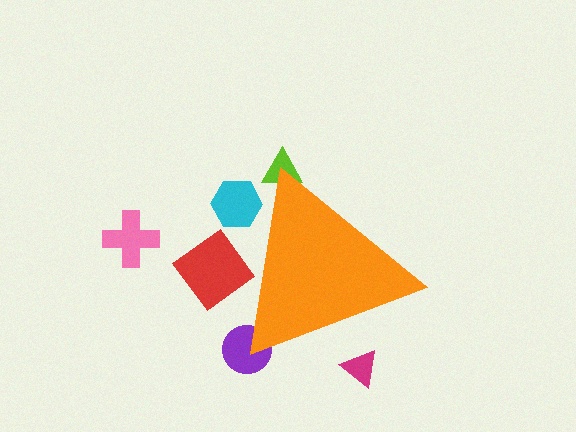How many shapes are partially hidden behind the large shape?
5 shapes are partially hidden.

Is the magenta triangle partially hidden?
Yes, the magenta triangle is partially hidden behind the orange triangle.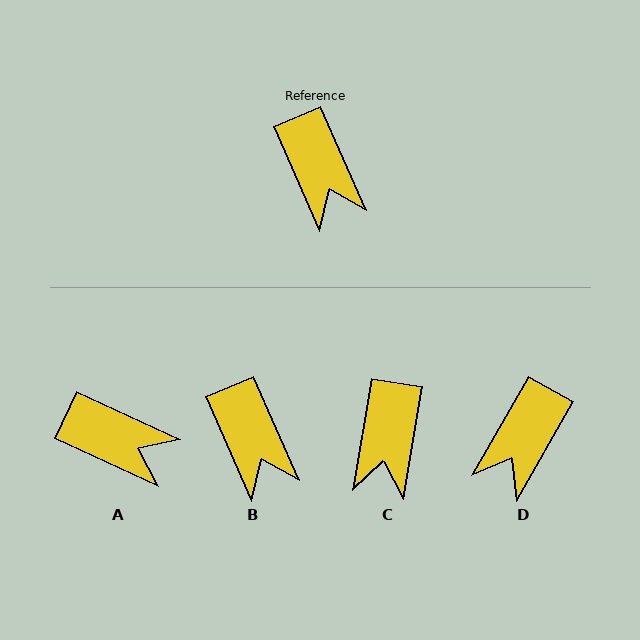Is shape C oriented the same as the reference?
No, it is off by about 33 degrees.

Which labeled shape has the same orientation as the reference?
B.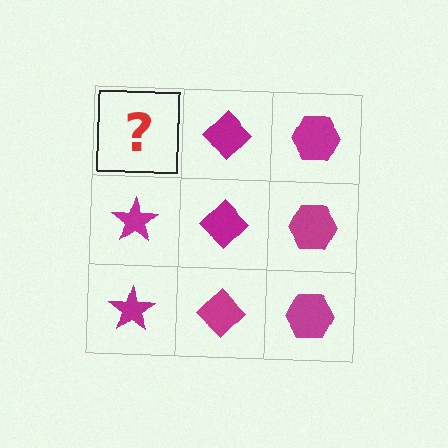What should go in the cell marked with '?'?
The missing cell should contain a magenta star.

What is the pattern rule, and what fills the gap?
The rule is that each column has a consistent shape. The gap should be filled with a magenta star.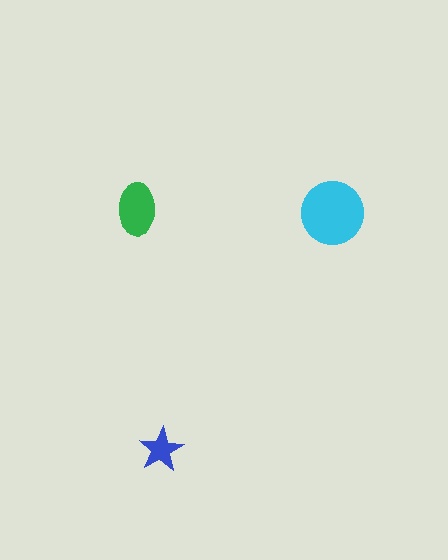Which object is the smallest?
The blue star.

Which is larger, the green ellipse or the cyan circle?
The cyan circle.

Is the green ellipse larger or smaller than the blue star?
Larger.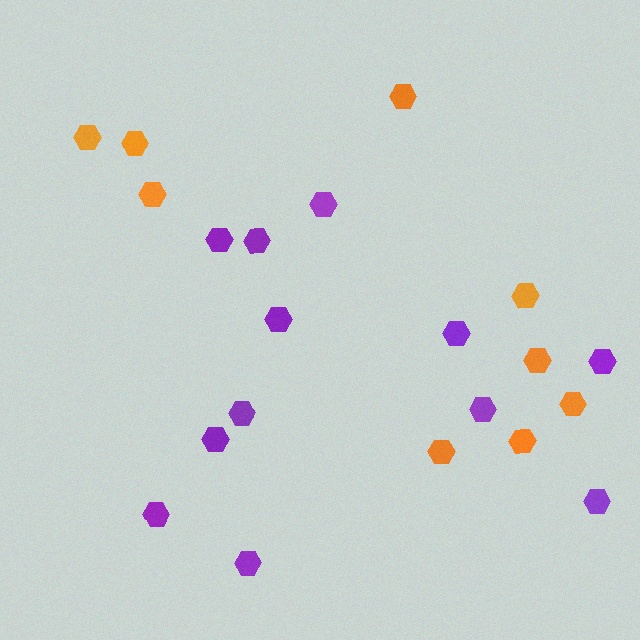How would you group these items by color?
There are 2 groups: one group of orange hexagons (9) and one group of purple hexagons (12).